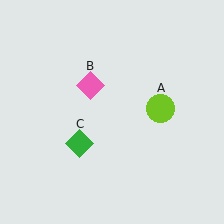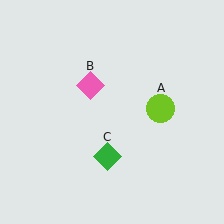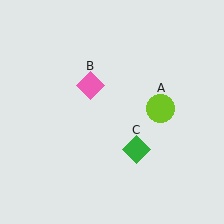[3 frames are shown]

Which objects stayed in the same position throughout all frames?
Lime circle (object A) and pink diamond (object B) remained stationary.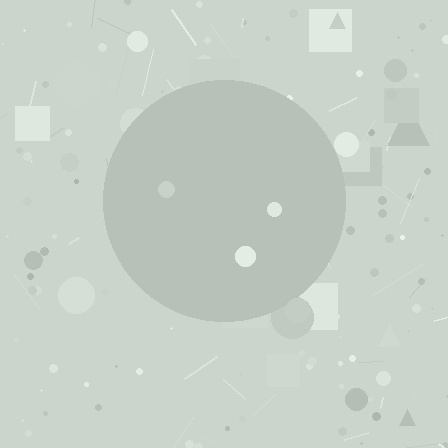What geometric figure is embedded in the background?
A circle is embedded in the background.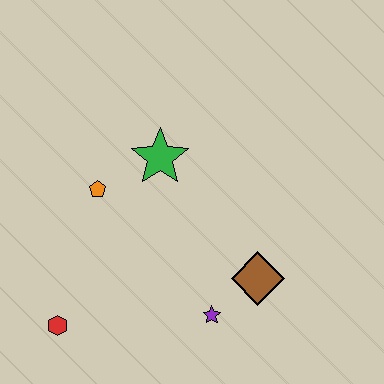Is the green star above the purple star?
Yes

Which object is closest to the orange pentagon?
The green star is closest to the orange pentagon.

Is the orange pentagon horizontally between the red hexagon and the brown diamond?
Yes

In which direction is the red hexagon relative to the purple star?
The red hexagon is to the left of the purple star.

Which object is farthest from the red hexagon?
The brown diamond is farthest from the red hexagon.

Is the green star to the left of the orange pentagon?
No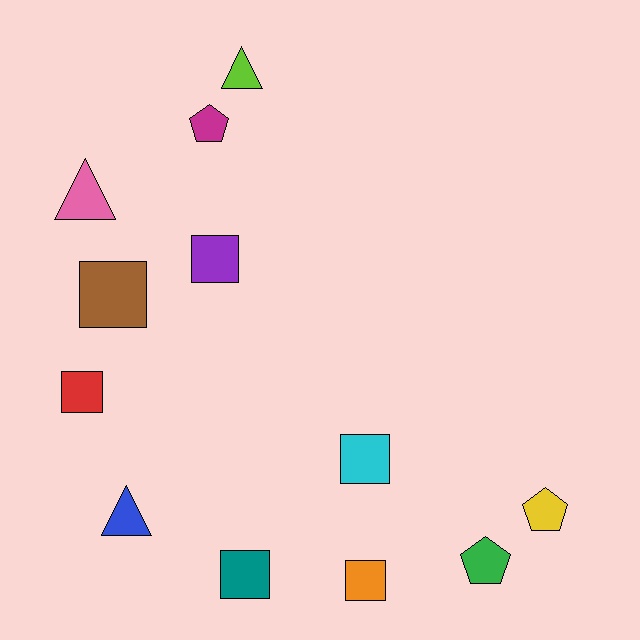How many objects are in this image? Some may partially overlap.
There are 12 objects.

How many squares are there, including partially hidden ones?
There are 6 squares.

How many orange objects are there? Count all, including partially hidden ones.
There is 1 orange object.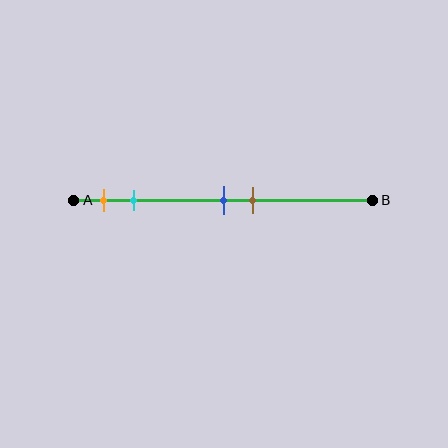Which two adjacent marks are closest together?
The blue and brown marks are the closest adjacent pair.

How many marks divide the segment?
There are 4 marks dividing the segment.